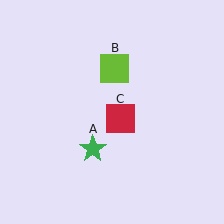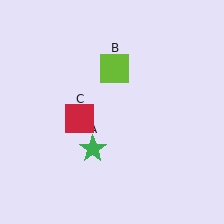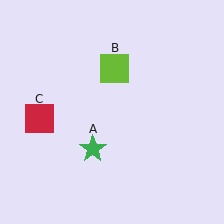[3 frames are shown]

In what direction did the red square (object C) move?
The red square (object C) moved left.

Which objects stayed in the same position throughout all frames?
Green star (object A) and lime square (object B) remained stationary.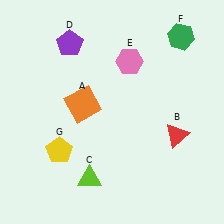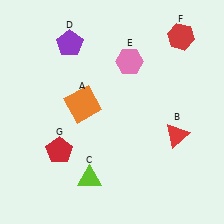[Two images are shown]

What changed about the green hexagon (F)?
In Image 1, F is green. In Image 2, it changed to red.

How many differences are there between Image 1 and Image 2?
There are 2 differences between the two images.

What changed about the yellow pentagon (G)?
In Image 1, G is yellow. In Image 2, it changed to red.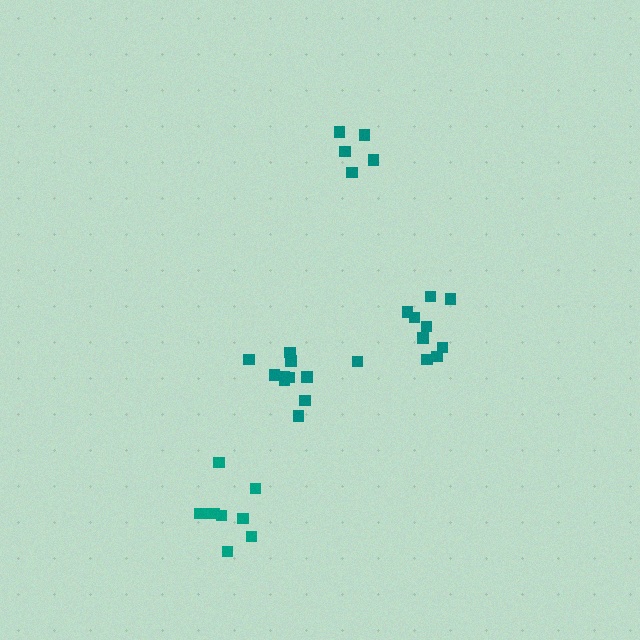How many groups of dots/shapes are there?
There are 4 groups.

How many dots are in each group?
Group 1: 10 dots, Group 2: 5 dots, Group 3: 10 dots, Group 4: 9 dots (34 total).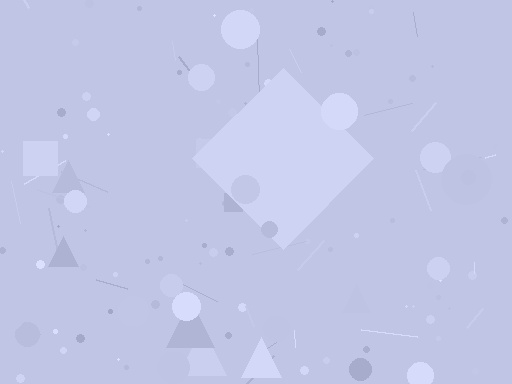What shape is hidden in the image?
A diamond is hidden in the image.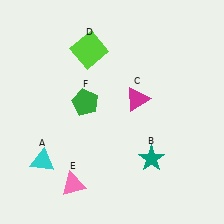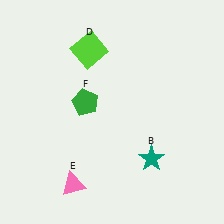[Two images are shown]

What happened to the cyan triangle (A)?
The cyan triangle (A) was removed in Image 2. It was in the bottom-left area of Image 1.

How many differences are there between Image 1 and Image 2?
There are 2 differences between the two images.